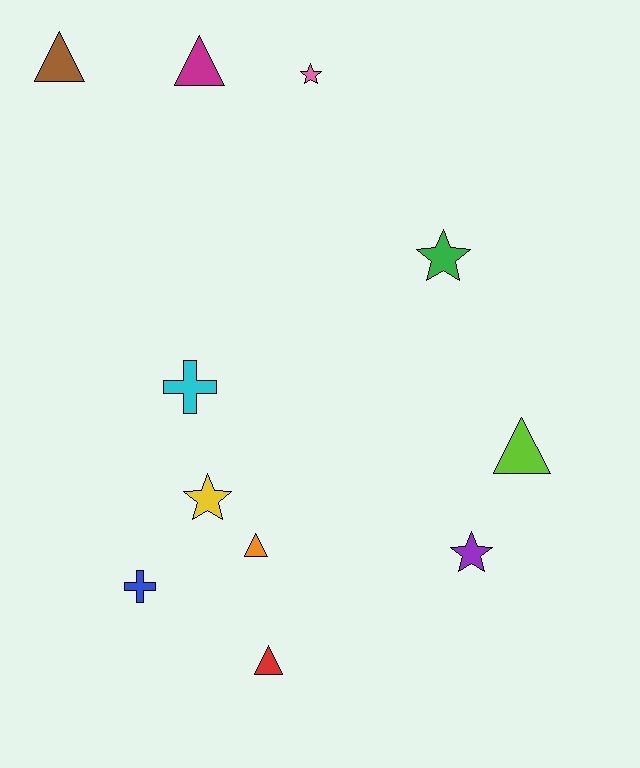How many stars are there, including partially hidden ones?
There are 4 stars.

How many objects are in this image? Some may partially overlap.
There are 11 objects.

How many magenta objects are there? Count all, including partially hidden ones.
There is 1 magenta object.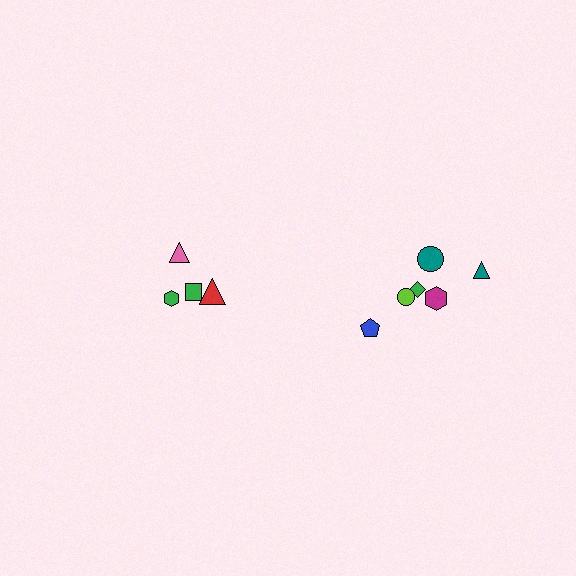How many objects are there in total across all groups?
There are 10 objects.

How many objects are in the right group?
There are 6 objects.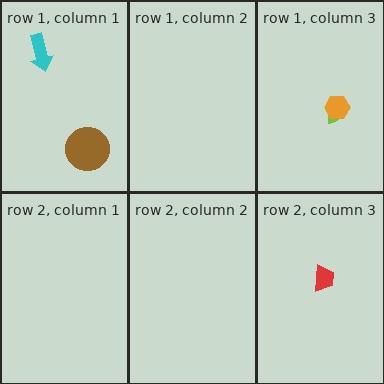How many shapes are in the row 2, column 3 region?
1.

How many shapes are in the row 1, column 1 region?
2.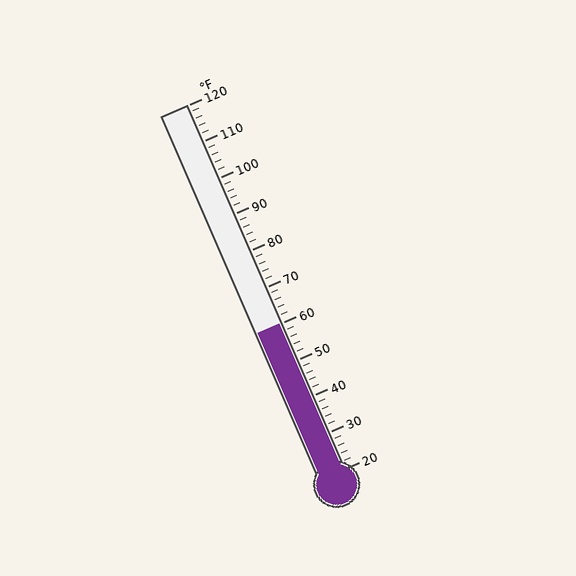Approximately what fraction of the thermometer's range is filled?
The thermometer is filled to approximately 40% of its range.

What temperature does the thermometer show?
The thermometer shows approximately 60°F.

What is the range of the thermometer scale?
The thermometer scale ranges from 20°F to 120°F.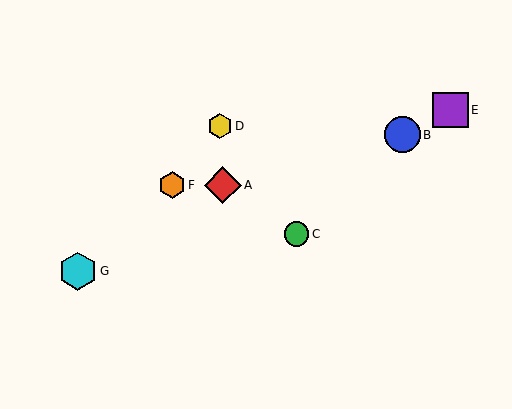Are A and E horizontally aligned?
No, A is at y≈185 and E is at y≈110.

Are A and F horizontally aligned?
Yes, both are at y≈185.